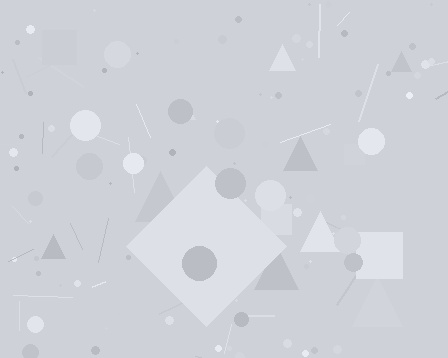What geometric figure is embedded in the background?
A diamond is embedded in the background.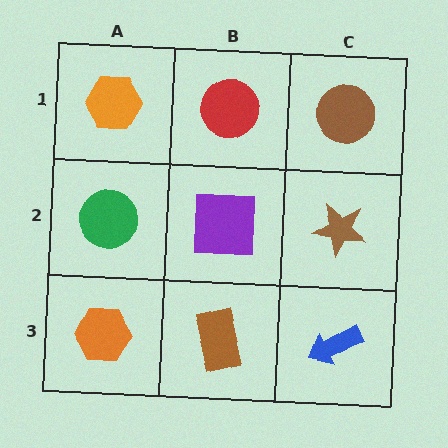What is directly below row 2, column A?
An orange hexagon.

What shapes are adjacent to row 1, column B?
A purple square (row 2, column B), an orange hexagon (row 1, column A), a brown circle (row 1, column C).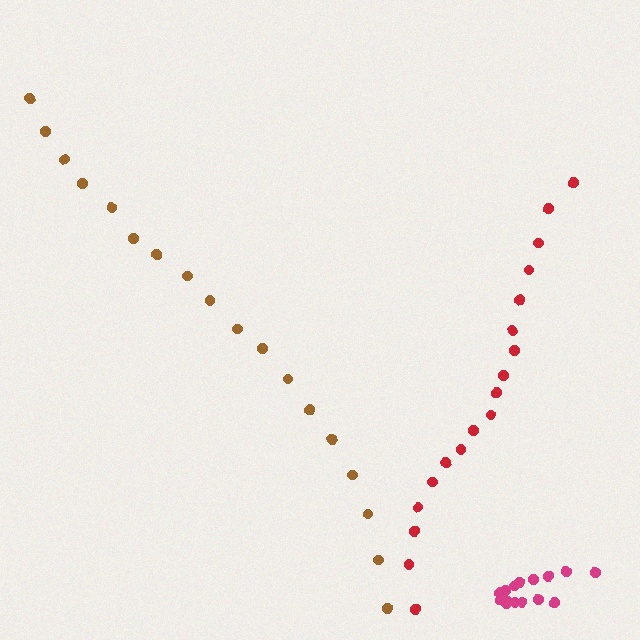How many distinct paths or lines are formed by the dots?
There are 3 distinct paths.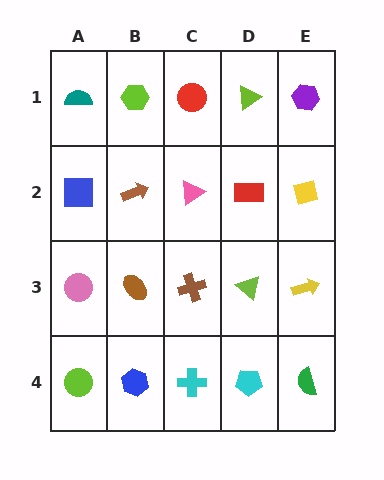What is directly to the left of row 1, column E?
A lime triangle.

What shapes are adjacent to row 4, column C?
A brown cross (row 3, column C), a blue hexagon (row 4, column B), a cyan pentagon (row 4, column D).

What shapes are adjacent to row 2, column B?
A lime hexagon (row 1, column B), a brown ellipse (row 3, column B), a blue square (row 2, column A), a pink triangle (row 2, column C).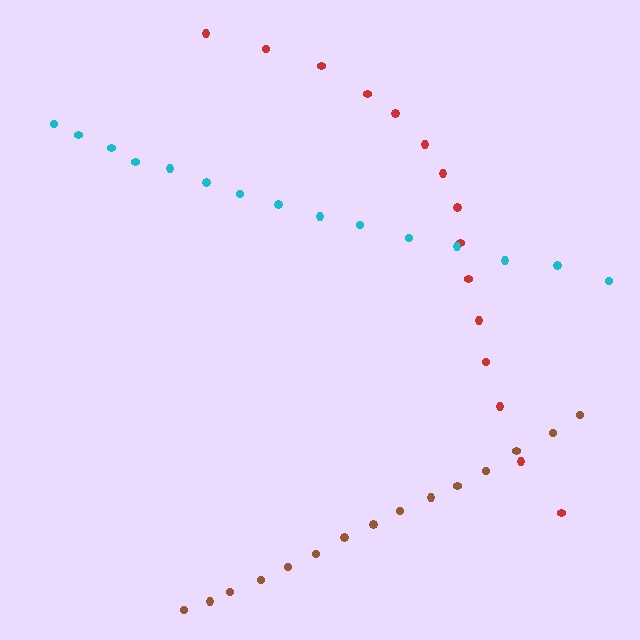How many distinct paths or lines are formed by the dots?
There are 3 distinct paths.